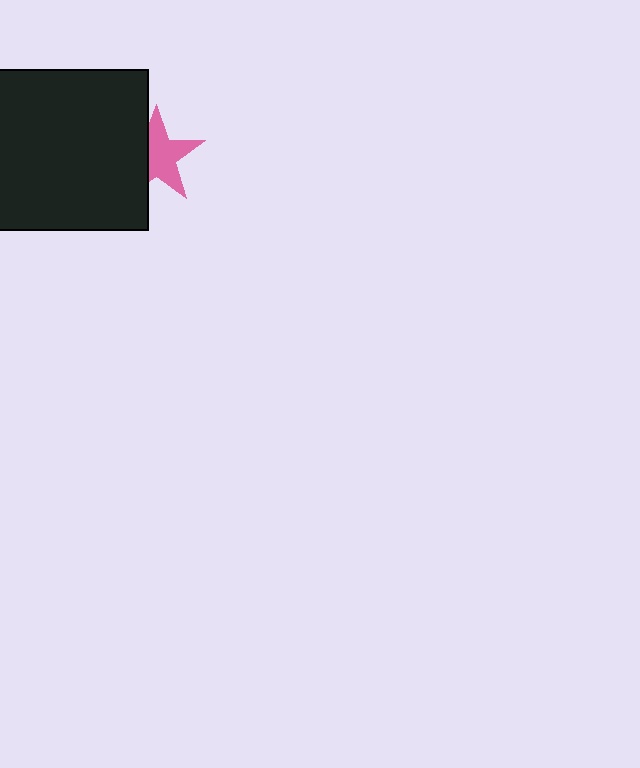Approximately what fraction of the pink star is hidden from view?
Roughly 37% of the pink star is hidden behind the black square.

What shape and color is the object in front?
The object in front is a black square.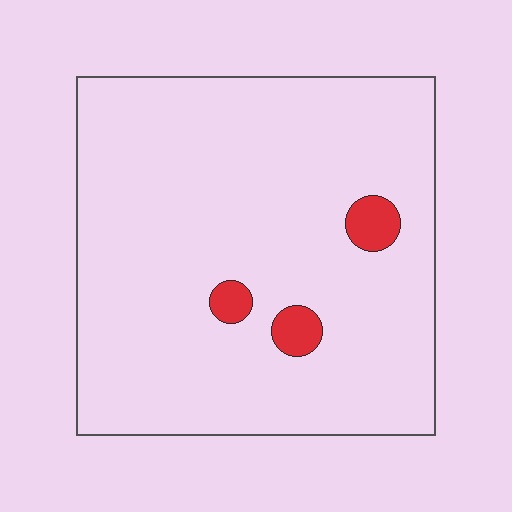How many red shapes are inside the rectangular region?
3.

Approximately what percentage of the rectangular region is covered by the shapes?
Approximately 5%.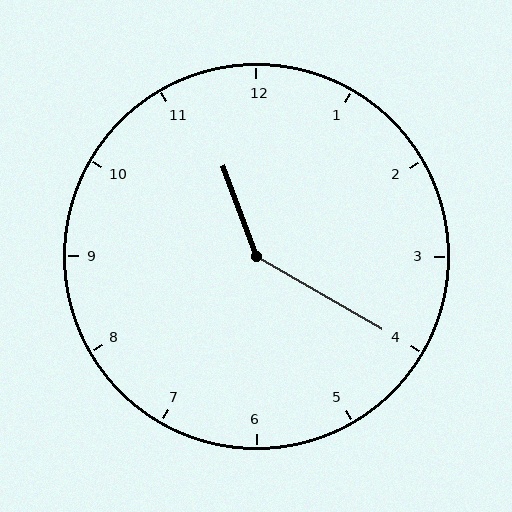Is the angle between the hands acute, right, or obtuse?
It is obtuse.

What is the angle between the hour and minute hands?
Approximately 140 degrees.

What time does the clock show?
11:20.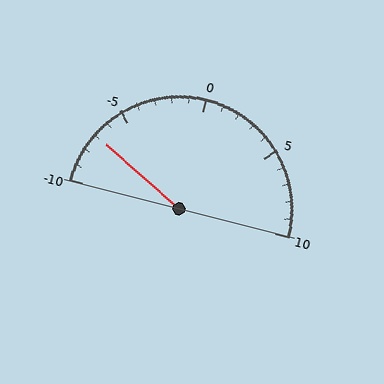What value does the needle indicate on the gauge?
The needle indicates approximately -7.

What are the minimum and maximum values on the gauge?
The gauge ranges from -10 to 10.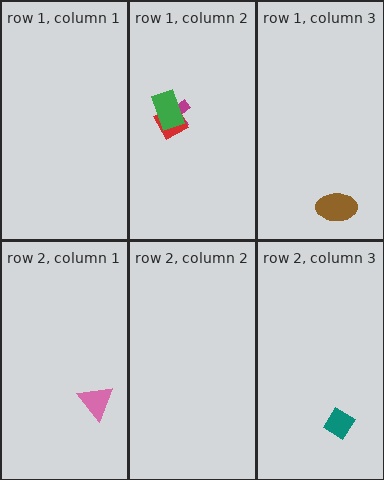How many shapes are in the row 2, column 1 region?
1.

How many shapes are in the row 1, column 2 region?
3.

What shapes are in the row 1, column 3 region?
The brown ellipse.